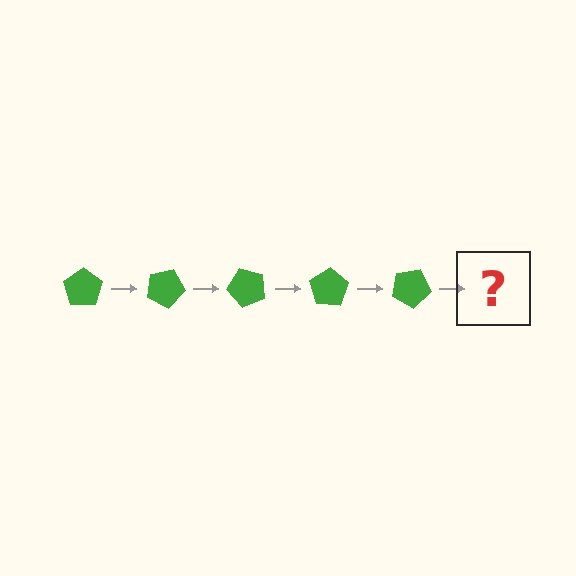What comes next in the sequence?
The next element should be a green pentagon rotated 125 degrees.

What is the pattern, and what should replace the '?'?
The pattern is that the pentagon rotates 25 degrees each step. The '?' should be a green pentagon rotated 125 degrees.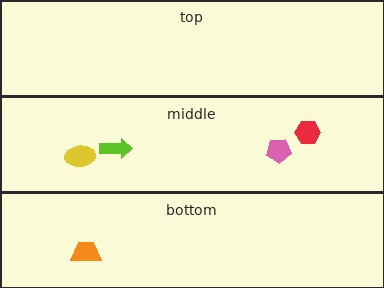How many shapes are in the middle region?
4.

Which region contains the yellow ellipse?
The middle region.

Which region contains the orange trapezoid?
The bottom region.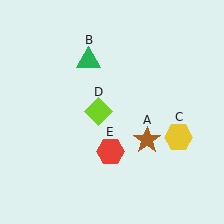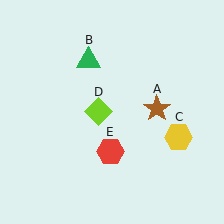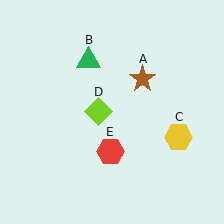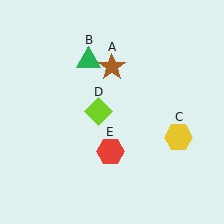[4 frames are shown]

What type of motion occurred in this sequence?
The brown star (object A) rotated counterclockwise around the center of the scene.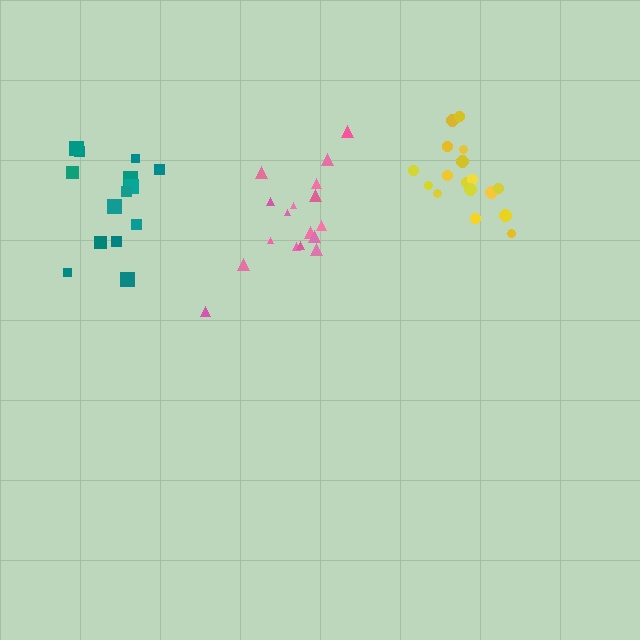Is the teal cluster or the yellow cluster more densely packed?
Yellow.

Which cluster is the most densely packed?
Yellow.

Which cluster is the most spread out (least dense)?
Pink.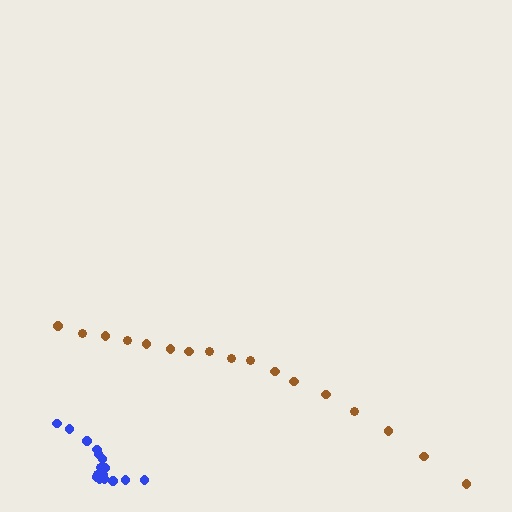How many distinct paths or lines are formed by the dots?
There are 2 distinct paths.